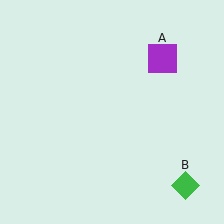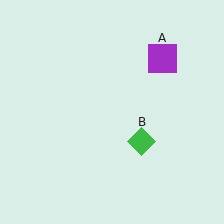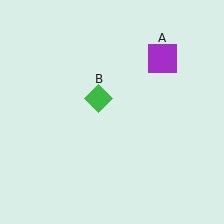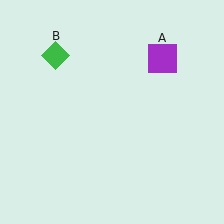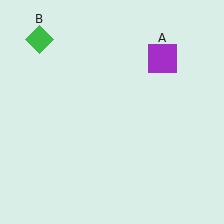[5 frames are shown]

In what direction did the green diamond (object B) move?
The green diamond (object B) moved up and to the left.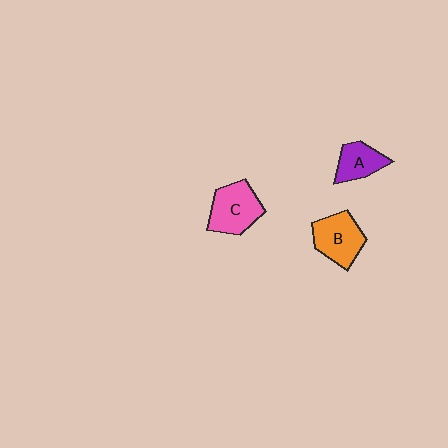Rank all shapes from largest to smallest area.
From largest to smallest: C (pink), B (orange), A (purple).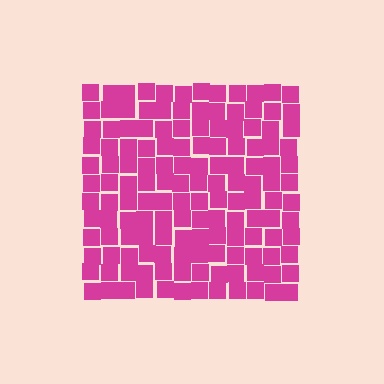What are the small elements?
The small elements are squares.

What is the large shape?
The large shape is a square.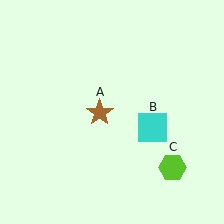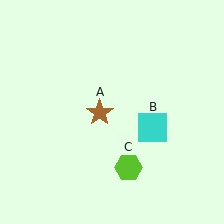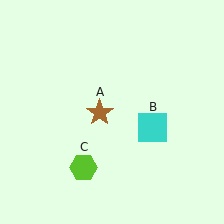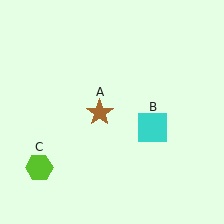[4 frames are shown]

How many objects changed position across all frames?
1 object changed position: lime hexagon (object C).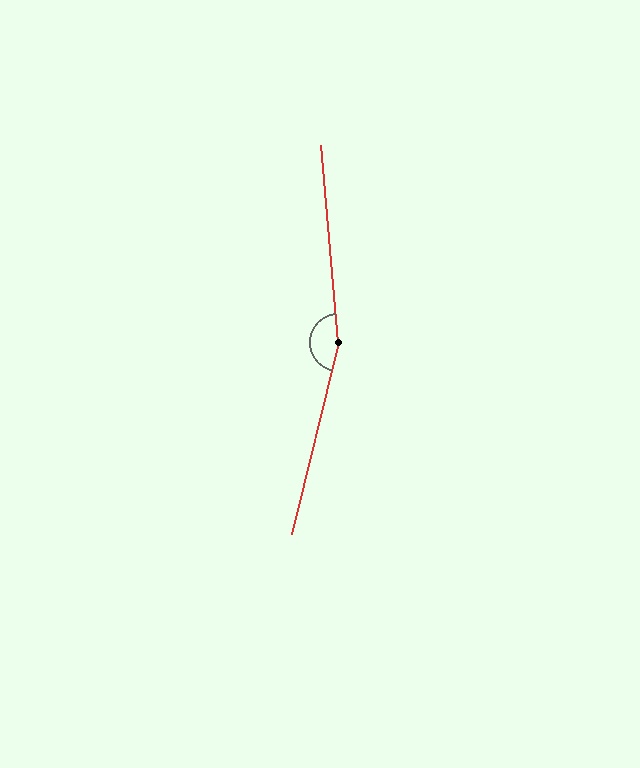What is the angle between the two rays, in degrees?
Approximately 162 degrees.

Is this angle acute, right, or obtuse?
It is obtuse.